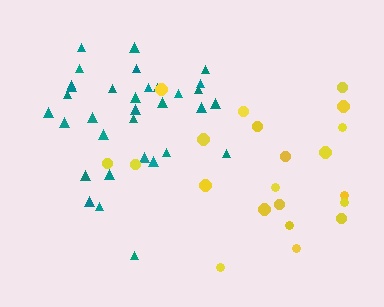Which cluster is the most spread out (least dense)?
Yellow.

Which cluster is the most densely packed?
Teal.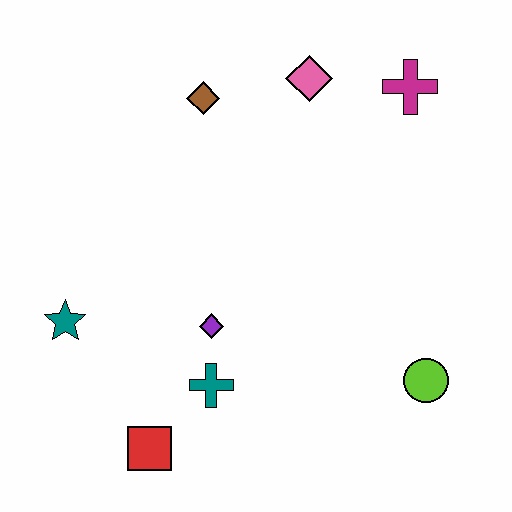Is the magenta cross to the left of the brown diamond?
No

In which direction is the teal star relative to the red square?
The teal star is above the red square.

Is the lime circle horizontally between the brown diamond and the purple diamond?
No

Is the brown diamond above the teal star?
Yes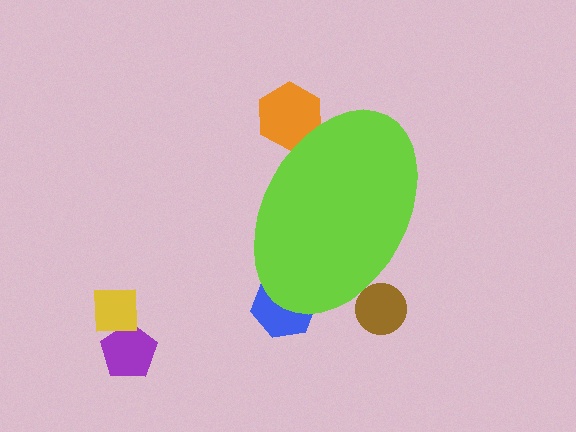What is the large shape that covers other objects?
A lime ellipse.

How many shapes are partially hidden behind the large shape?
3 shapes are partially hidden.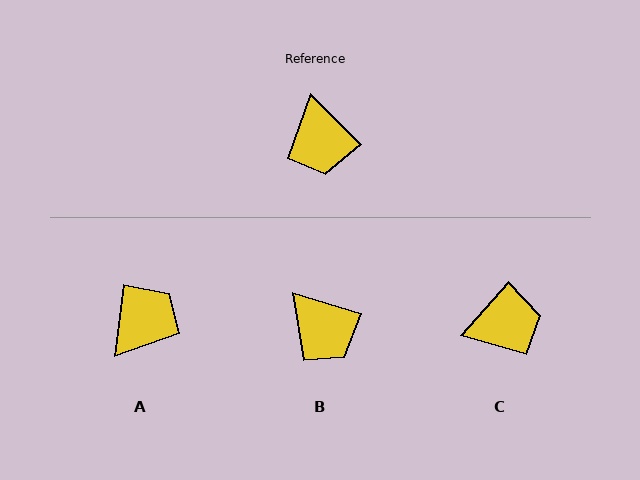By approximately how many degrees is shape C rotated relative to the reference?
Approximately 93 degrees counter-clockwise.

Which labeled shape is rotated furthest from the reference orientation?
A, about 128 degrees away.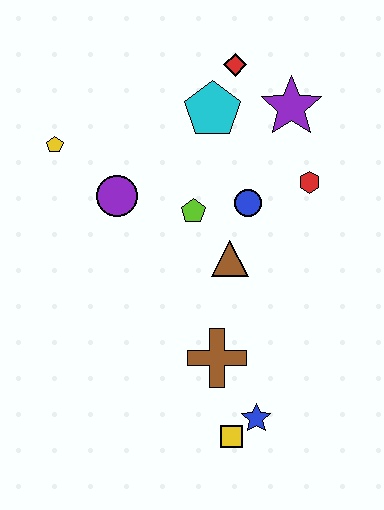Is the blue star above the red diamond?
No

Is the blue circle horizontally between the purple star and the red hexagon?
No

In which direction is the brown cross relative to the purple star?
The brown cross is below the purple star.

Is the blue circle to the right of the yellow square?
Yes